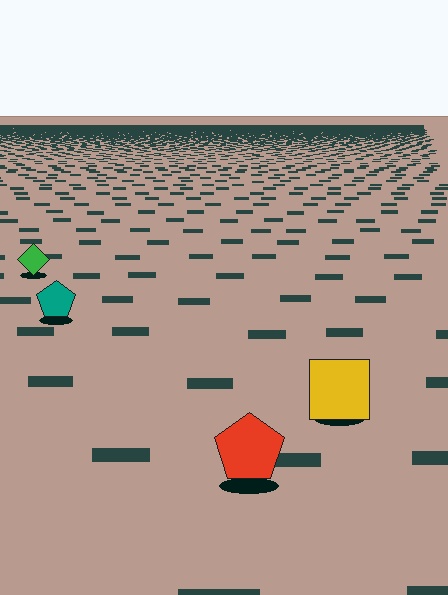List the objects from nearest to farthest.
From nearest to farthest: the red pentagon, the yellow square, the teal pentagon, the green diamond.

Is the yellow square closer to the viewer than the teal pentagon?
Yes. The yellow square is closer — you can tell from the texture gradient: the ground texture is coarser near it.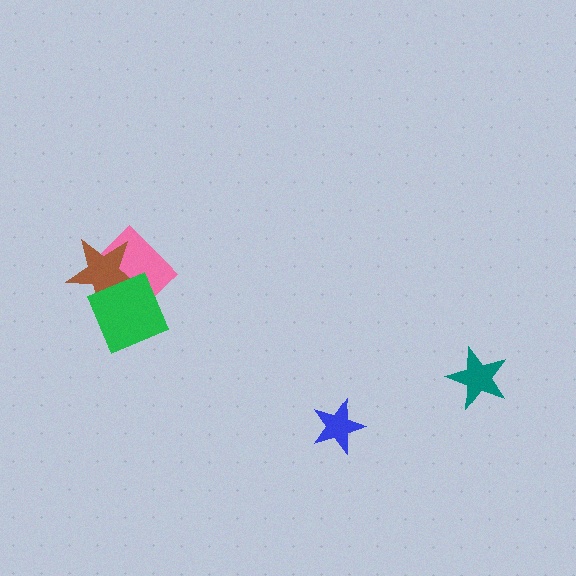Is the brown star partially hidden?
Yes, it is partially covered by another shape.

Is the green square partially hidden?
No, no other shape covers it.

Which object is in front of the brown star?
The green square is in front of the brown star.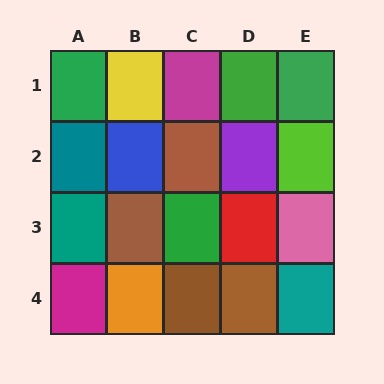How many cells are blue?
1 cell is blue.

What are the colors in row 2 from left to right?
Teal, blue, brown, purple, lime.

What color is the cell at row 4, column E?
Teal.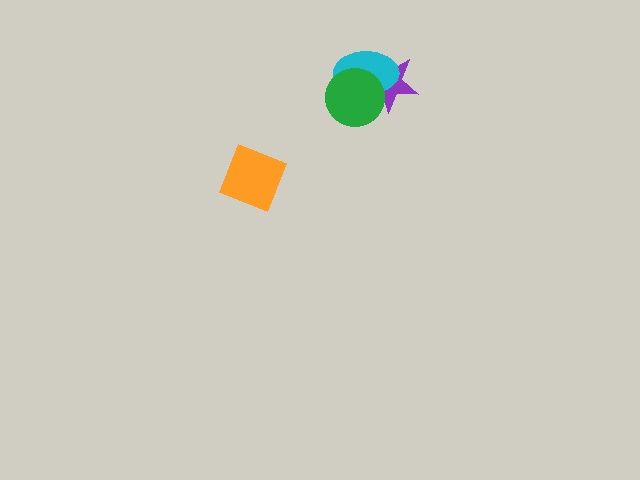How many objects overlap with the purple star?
2 objects overlap with the purple star.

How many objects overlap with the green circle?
2 objects overlap with the green circle.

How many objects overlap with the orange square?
0 objects overlap with the orange square.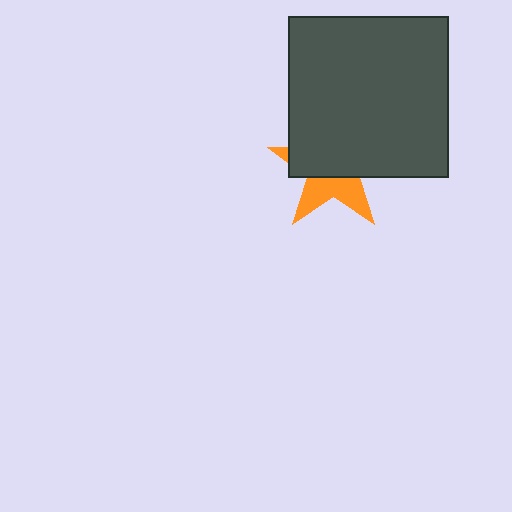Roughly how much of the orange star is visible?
A small part of it is visible (roughly 39%).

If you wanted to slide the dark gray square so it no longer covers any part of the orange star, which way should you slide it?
Slide it up — that is the most direct way to separate the two shapes.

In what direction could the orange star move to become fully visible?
The orange star could move down. That would shift it out from behind the dark gray square entirely.